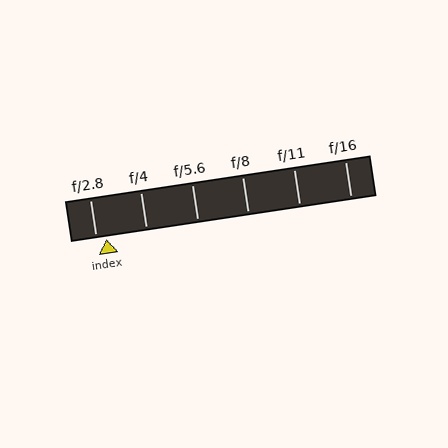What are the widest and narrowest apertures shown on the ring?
The widest aperture shown is f/2.8 and the narrowest is f/16.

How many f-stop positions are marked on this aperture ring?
There are 6 f-stop positions marked.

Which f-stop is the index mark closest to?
The index mark is closest to f/2.8.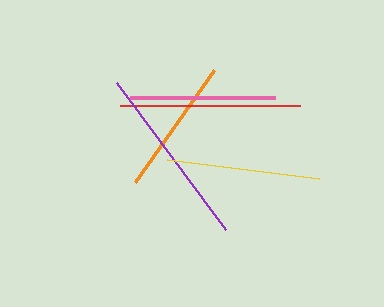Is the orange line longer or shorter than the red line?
The red line is longer than the orange line.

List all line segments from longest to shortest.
From longest to shortest: purple, red, yellow, pink, orange.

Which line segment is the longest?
The purple line is the longest at approximately 183 pixels.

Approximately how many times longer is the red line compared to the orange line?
The red line is approximately 1.3 times the length of the orange line.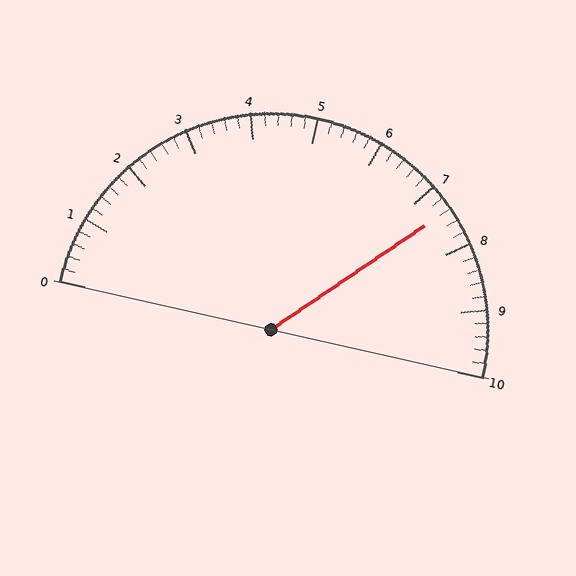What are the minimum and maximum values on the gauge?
The gauge ranges from 0 to 10.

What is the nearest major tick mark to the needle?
The nearest major tick mark is 7.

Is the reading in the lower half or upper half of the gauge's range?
The reading is in the upper half of the range (0 to 10).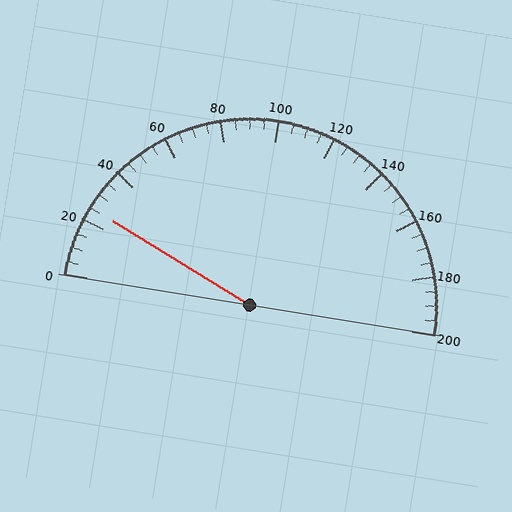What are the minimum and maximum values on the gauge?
The gauge ranges from 0 to 200.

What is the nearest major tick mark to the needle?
The nearest major tick mark is 20.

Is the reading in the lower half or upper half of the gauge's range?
The reading is in the lower half of the range (0 to 200).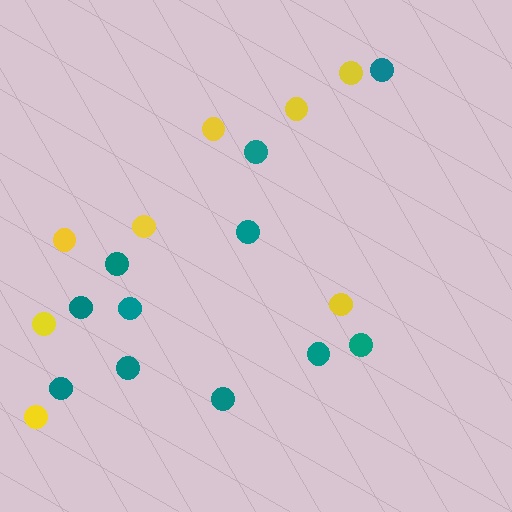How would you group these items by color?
There are 2 groups: one group of yellow circles (8) and one group of teal circles (11).